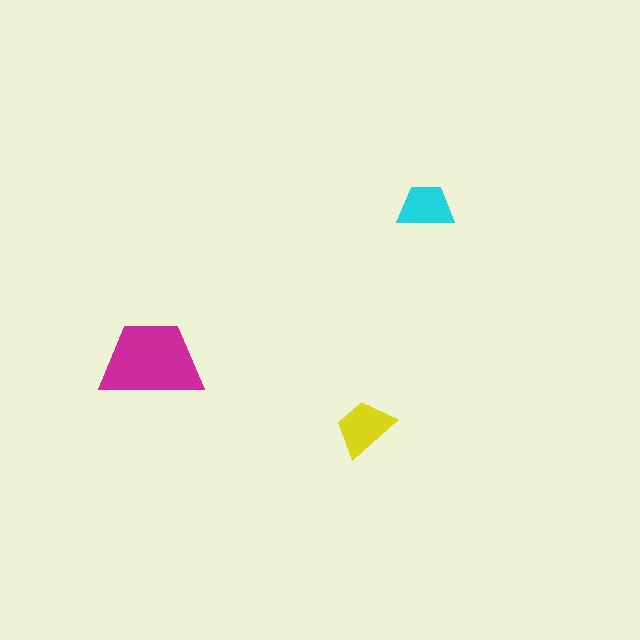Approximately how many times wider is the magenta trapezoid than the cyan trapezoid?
About 2 times wider.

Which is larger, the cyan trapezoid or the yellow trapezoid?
The yellow one.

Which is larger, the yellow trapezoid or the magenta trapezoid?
The magenta one.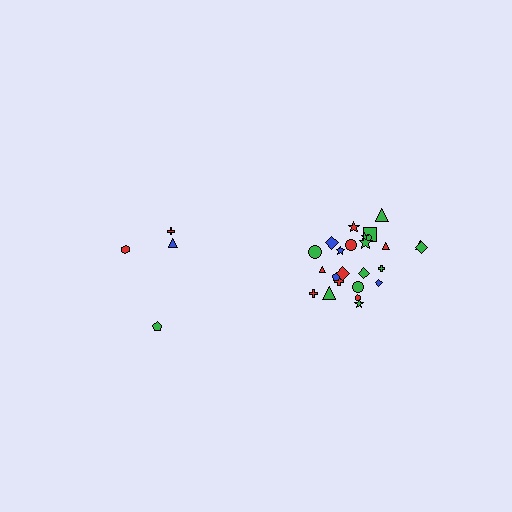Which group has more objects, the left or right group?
The right group.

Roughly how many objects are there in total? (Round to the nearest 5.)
Roughly 30 objects in total.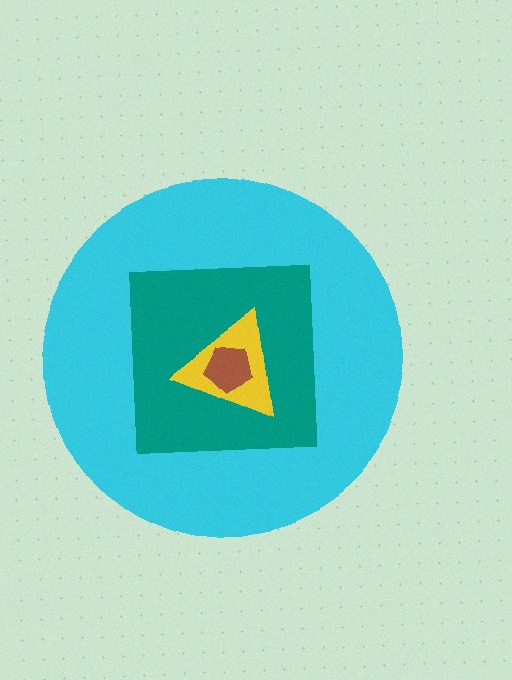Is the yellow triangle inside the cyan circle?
Yes.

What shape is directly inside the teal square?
The yellow triangle.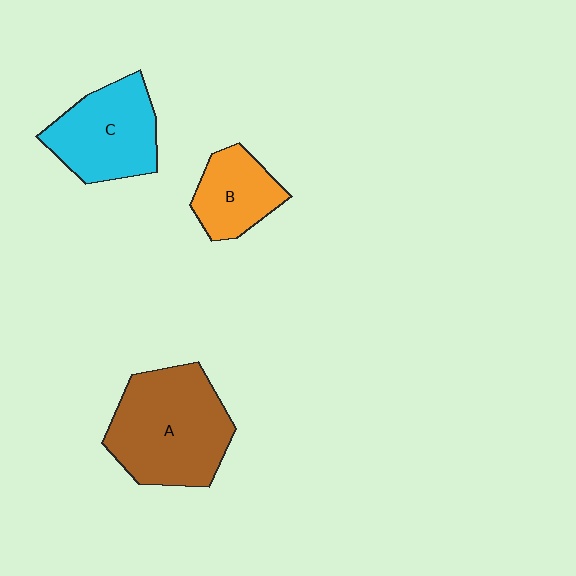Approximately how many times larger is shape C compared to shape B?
Approximately 1.5 times.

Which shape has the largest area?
Shape A (brown).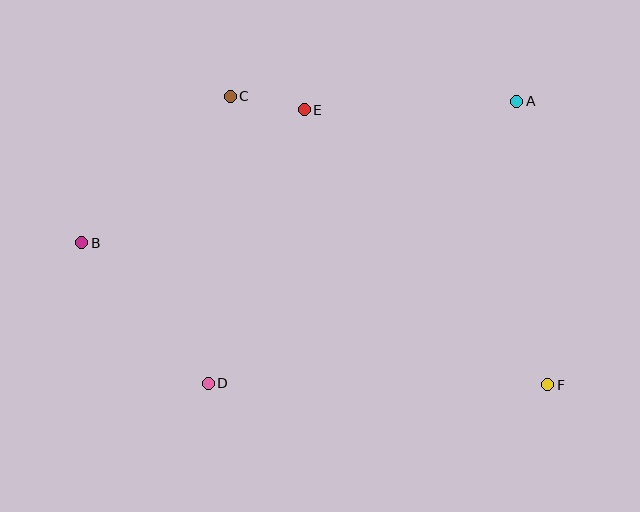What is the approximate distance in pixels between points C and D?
The distance between C and D is approximately 288 pixels.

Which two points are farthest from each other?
Points B and F are farthest from each other.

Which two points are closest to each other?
Points C and E are closest to each other.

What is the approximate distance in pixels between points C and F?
The distance between C and F is approximately 429 pixels.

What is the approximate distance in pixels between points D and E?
The distance between D and E is approximately 290 pixels.